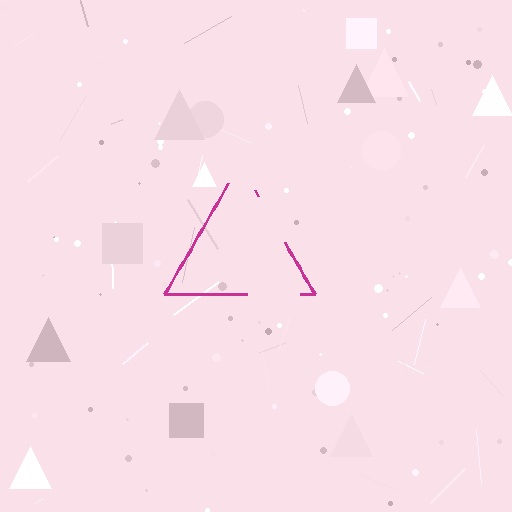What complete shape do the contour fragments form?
The contour fragments form a triangle.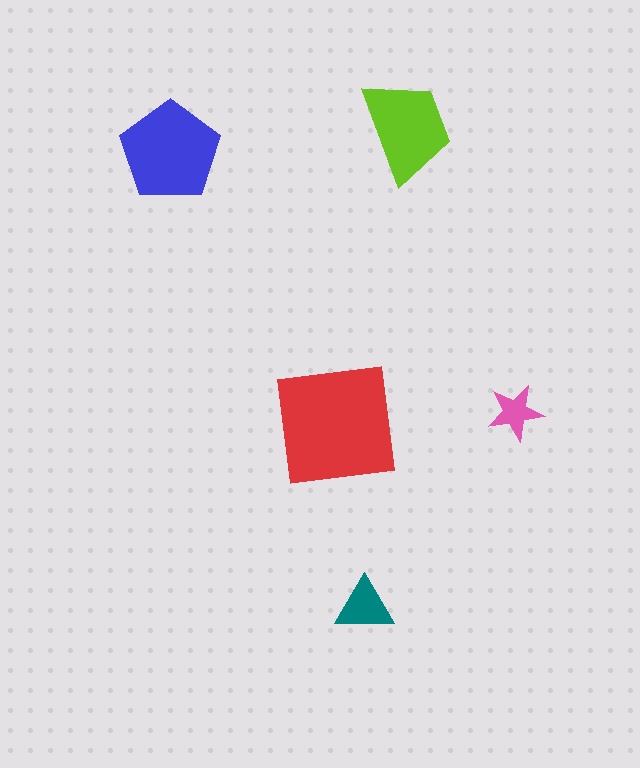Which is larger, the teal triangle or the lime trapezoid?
The lime trapezoid.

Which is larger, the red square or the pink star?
The red square.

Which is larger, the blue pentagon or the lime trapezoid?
The blue pentagon.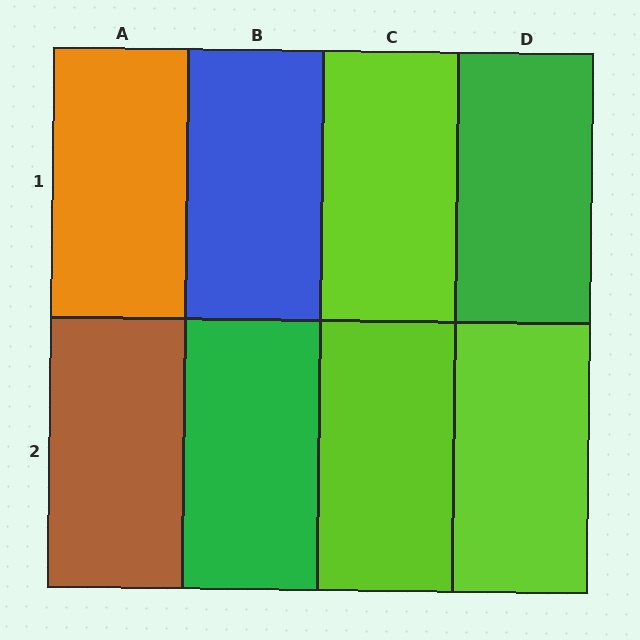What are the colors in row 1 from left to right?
Orange, blue, lime, green.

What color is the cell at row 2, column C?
Lime.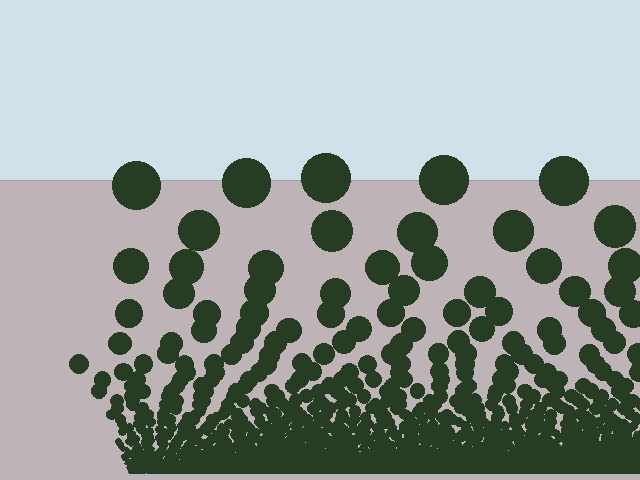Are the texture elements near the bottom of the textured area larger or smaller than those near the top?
Smaller. The gradient is inverted — elements near the bottom are smaller and denser.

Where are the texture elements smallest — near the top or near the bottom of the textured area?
Near the bottom.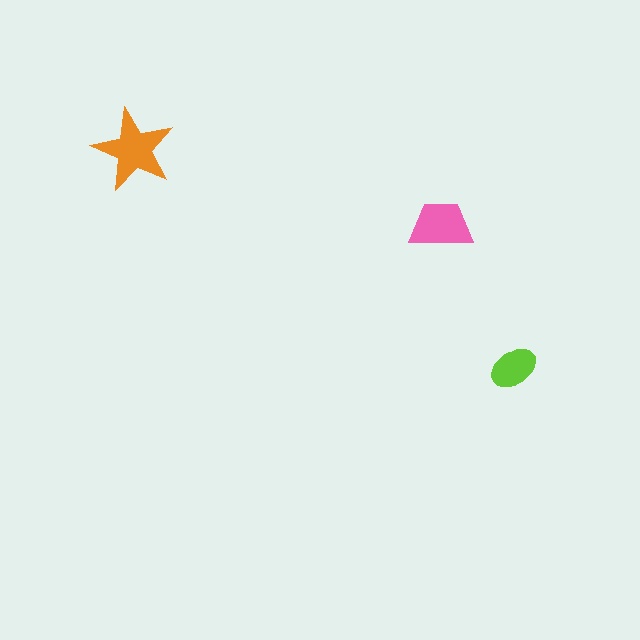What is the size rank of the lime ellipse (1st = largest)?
3rd.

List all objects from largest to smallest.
The orange star, the pink trapezoid, the lime ellipse.